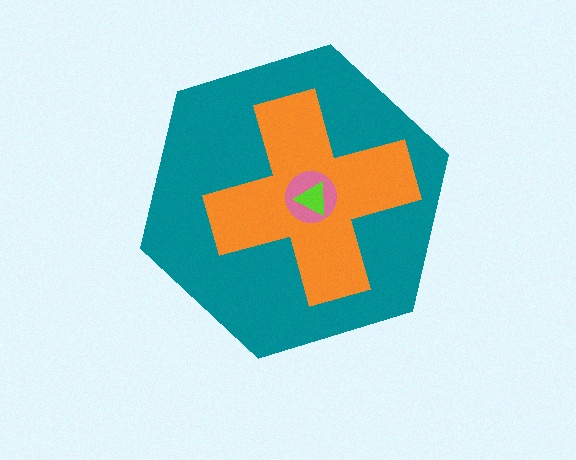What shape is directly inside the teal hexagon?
The orange cross.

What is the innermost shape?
The lime triangle.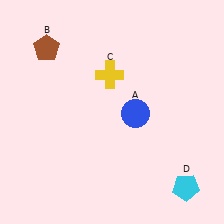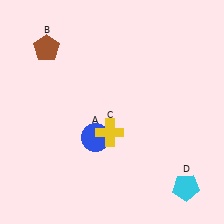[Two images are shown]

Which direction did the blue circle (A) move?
The blue circle (A) moved left.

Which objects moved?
The objects that moved are: the blue circle (A), the yellow cross (C).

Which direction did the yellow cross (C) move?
The yellow cross (C) moved down.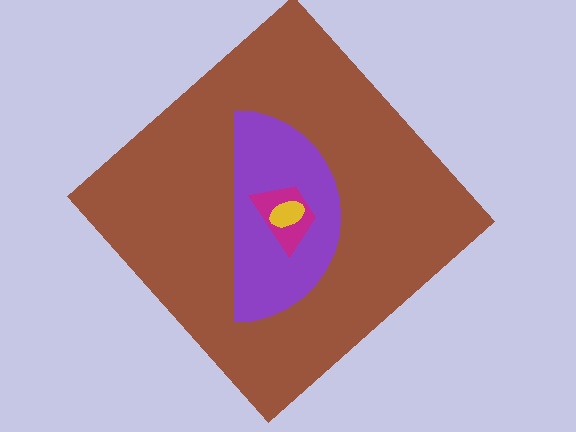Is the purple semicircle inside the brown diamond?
Yes.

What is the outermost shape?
The brown diamond.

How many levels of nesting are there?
4.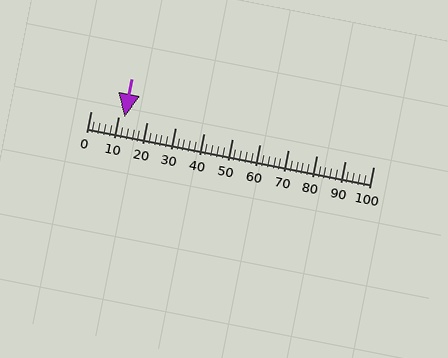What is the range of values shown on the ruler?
The ruler shows values from 0 to 100.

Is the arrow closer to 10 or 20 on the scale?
The arrow is closer to 10.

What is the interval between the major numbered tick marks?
The major tick marks are spaced 10 units apart.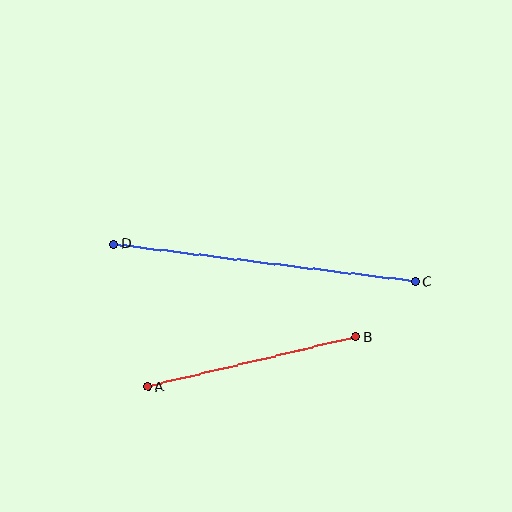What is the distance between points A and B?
The distance is approximately 214 pixels.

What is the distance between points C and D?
The distance is approximately 304 pixels.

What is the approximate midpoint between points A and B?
The midpoint is at approximately (252, 362) pixels.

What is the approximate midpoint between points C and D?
The midpoint is at approximately (264, 263) pixels.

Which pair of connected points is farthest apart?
Points C and D are farthest apart.